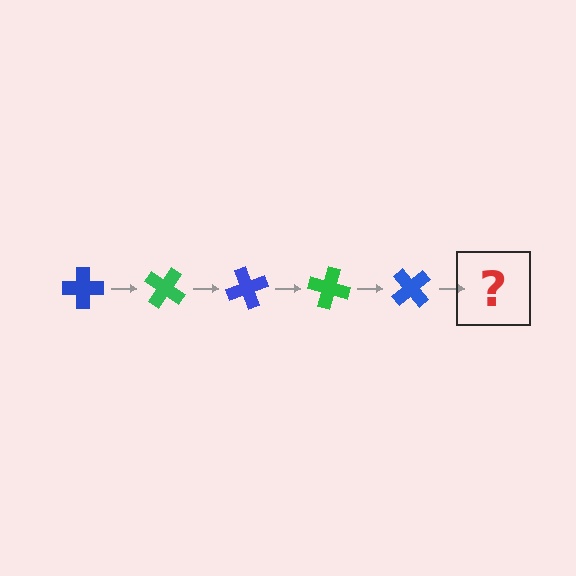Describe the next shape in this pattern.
It should be a green cross, rotated 175 degrees from the start.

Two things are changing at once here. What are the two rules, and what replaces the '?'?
The two rules are that it rotates 35 degrees each step and the color cycles through blue and green. The '?' should be a green cross, rotated 175 degrees from the start.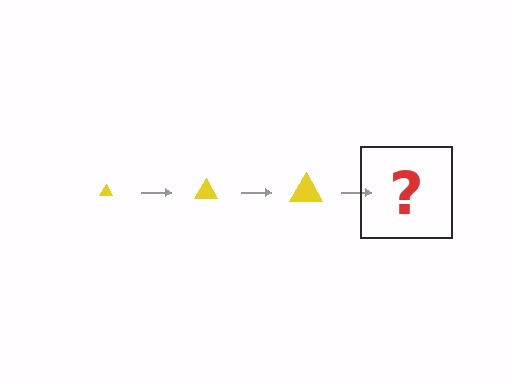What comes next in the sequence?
The next element should be a yellow triangle, larger than the previous one.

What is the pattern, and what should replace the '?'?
The pattern is that the triangle gets progressively larger each step. The '?' should be a yellow triangle, larger than the previous one.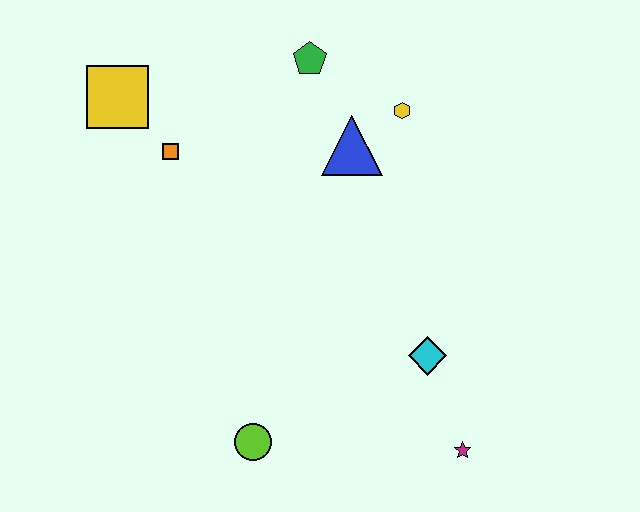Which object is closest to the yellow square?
The orange square is closest to the yellow square.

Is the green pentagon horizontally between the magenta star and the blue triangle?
No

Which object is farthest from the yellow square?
The magenta star is farthest from the yellow square.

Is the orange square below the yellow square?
Yes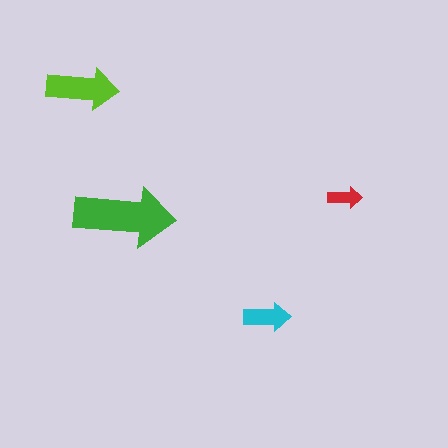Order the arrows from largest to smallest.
the green one, the lime one, the cyan one, the red one.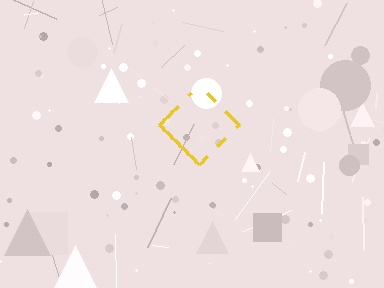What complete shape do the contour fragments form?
The contour fragments form a diamond.